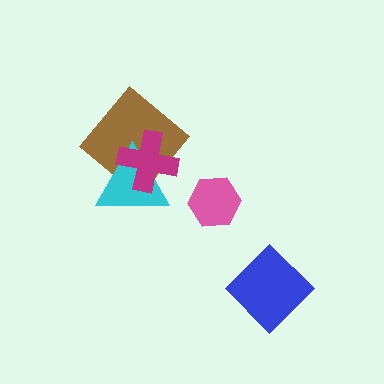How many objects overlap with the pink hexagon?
0 objects overlap with the pink hexagon.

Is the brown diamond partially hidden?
Yes, it is partially covered by another shape.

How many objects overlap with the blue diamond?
0 objects overlap with the blue diamond.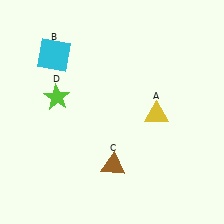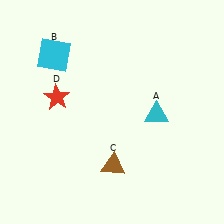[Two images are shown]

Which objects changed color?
A changed from yellow to cyan. D changed from lime to red.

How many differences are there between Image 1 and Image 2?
There are 2 differences between the two images.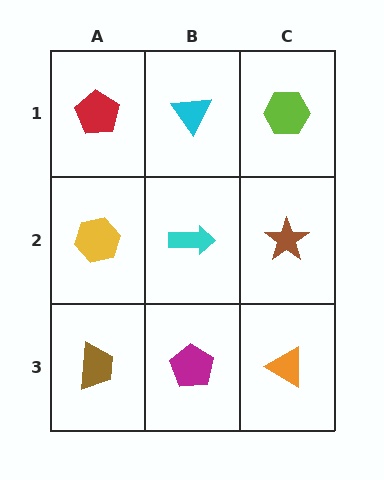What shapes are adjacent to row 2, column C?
A lime hexagon (row 1, column C), an orange triangle (row 3, column C), a cyan arrow (row 2, column B).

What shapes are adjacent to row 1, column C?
A brown star (row 2, column C), a cyan triangle (row 1, column B).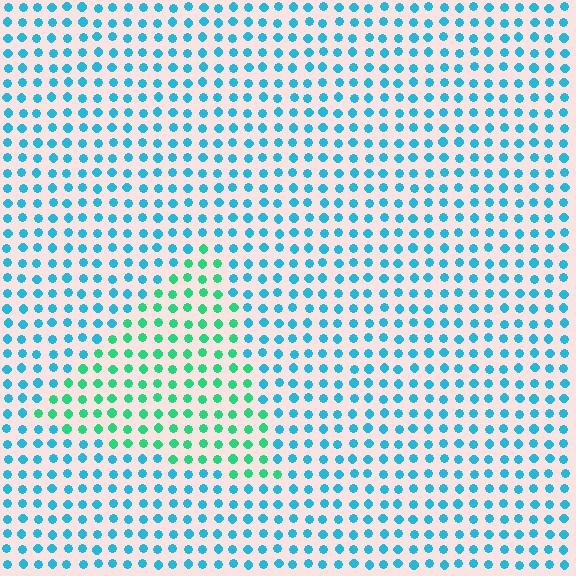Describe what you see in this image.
The image is filled with small cyan elements in a uniform arrangement. A triangle-shaped region is visible where the elements are tinted to a slightly different hue, forming a subtle color boundary.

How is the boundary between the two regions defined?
The boundary is defined purely by a slight shift in hue (about 41 degrees). Spacing, size, and orientation are identical on both sides.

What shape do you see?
I see a triangle.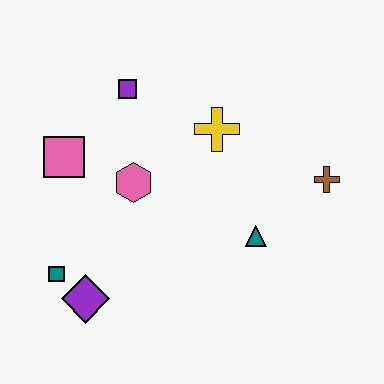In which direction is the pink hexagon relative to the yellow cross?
The pink hexagon is to the left of the yellow cross.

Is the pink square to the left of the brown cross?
Yes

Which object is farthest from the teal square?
The brown cross is farthest from the teal square.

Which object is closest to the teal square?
The purple diamond is closest to the teal square.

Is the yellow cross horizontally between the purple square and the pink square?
No